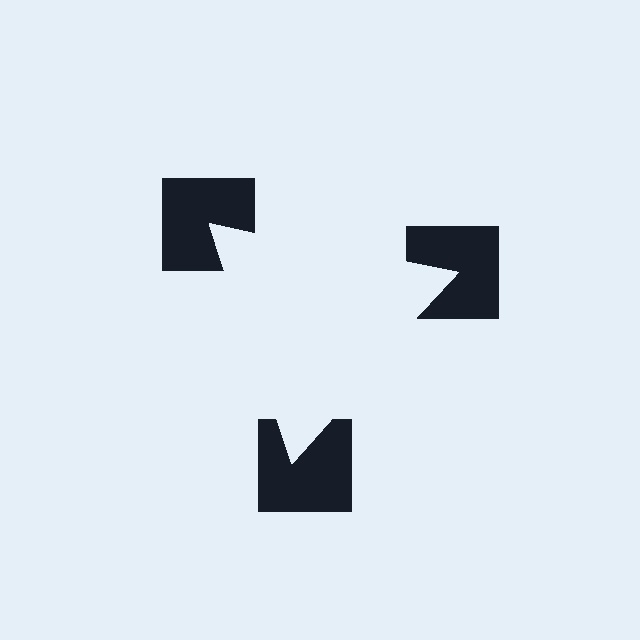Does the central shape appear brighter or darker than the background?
It typically appears slightly brighter than the background, even though no actual brightness change is drawn.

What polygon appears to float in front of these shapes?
An illusory triangle — its edges are inferred from the aligned wedge cuts in the notched squares, not physically drawn.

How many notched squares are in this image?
There are 3 — one at each vertex of the illusory triangle.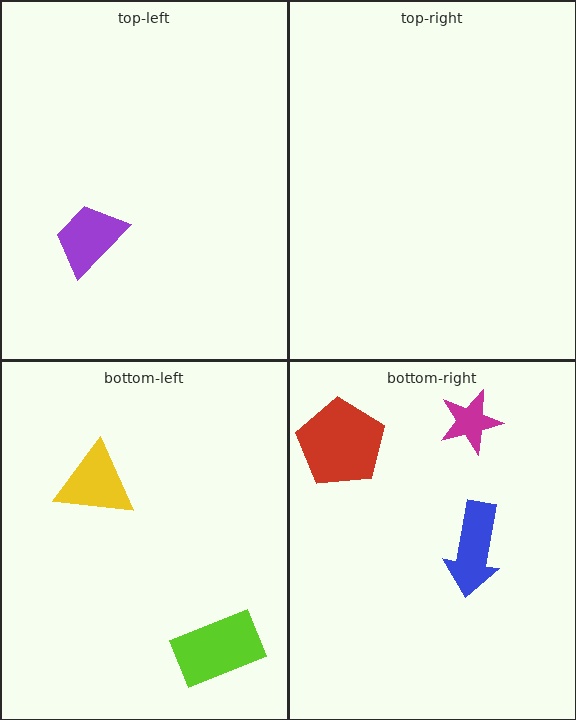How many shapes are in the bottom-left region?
2.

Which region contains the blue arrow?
The bottom-right region.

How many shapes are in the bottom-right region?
3.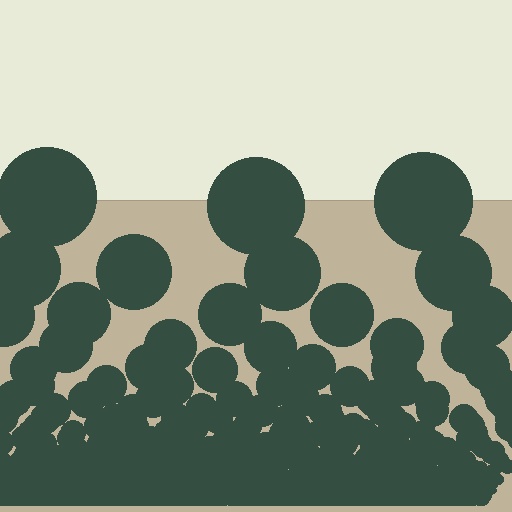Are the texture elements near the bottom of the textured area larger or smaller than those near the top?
Smaller. The gradient is inverted — elements near the bottom are smaller and denser.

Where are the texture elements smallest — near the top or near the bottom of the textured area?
Near the bottom.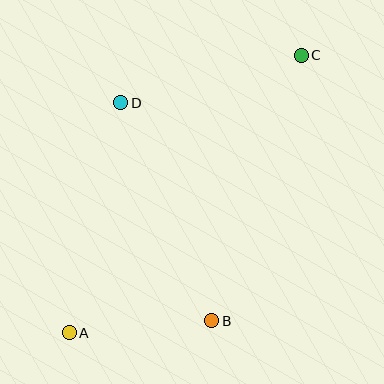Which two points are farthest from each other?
Points A and C are farthest from each other.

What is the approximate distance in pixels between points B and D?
The distance between B and D is approximately 236 pixels.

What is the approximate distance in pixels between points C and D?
The distance between C and D is approximately 187 pixels.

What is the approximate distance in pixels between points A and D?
The distance between A and D is approximately 236 pixels.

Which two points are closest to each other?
Points A and B are closest to each other.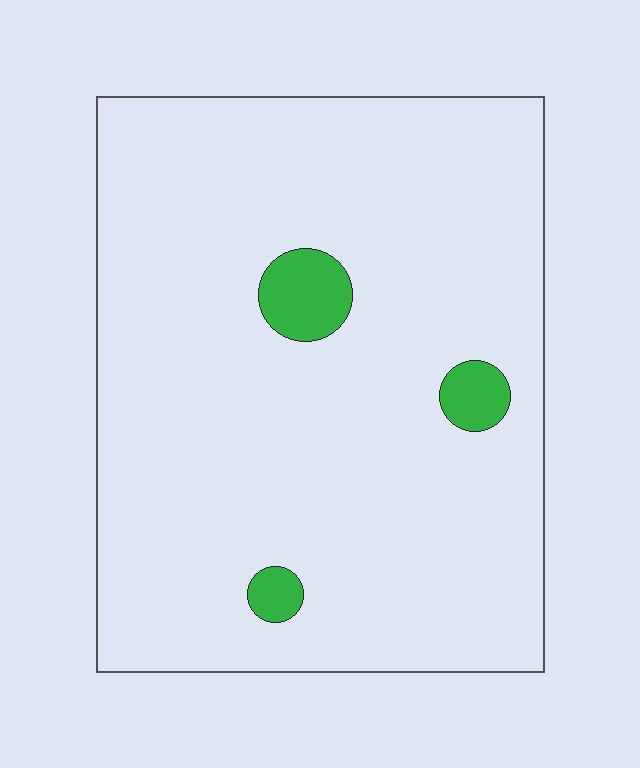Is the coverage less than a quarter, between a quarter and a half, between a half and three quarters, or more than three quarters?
Less than a quarter.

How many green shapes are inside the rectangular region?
3.